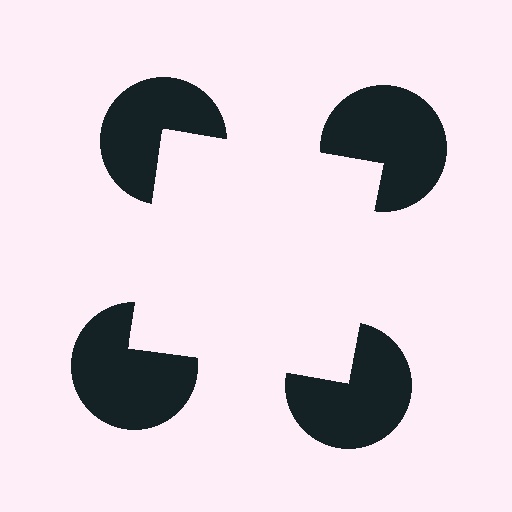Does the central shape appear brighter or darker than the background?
It typically appears slightly brighter than the background, even though no actual brightness change is drawn.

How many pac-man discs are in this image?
There are 4 — one at each vertex of the illusory square.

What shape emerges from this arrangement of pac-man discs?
An illusory square — its edges are inferred from the aligned wedge cuts in the pac-man discs, not physically drawn.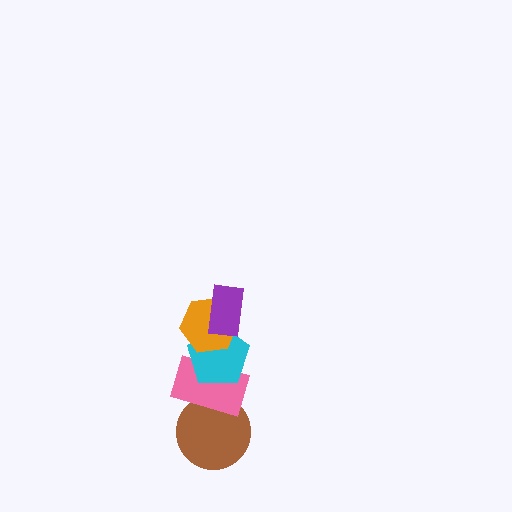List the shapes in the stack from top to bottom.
From top to bottom: the purple rectangle, the orange hexagon, the cyan pentagon, the pink rectangle, the brown circle.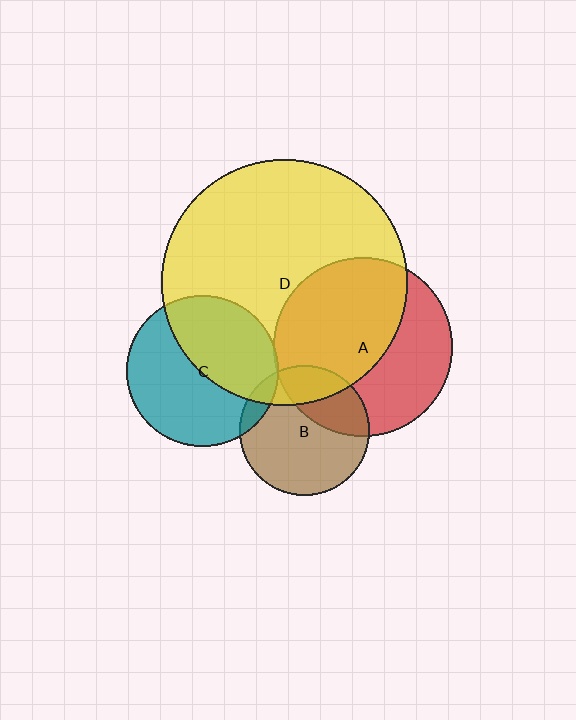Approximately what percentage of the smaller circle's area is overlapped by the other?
Approximately 20%.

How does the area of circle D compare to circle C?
Approximately 2.6 times.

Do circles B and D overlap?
Yes.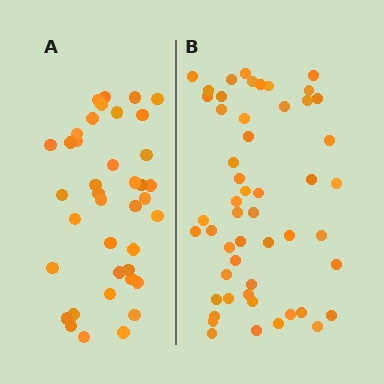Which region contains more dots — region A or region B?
Region B (the right region) has more dots.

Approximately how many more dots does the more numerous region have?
Region B has approximately 15 more dots than region A.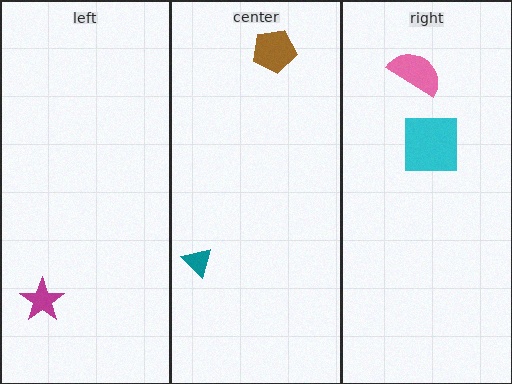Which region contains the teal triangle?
The center region.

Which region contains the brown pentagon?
The center region.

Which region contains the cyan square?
The right region.